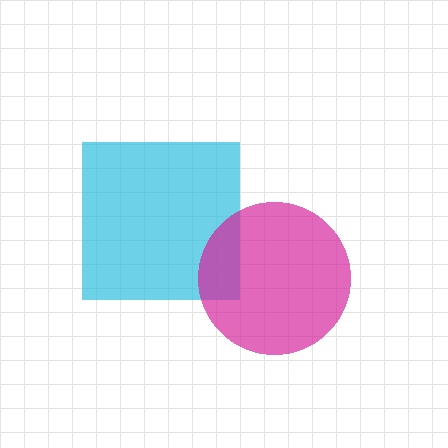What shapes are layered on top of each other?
The layered shapes are: a cyan square, a magenta circle.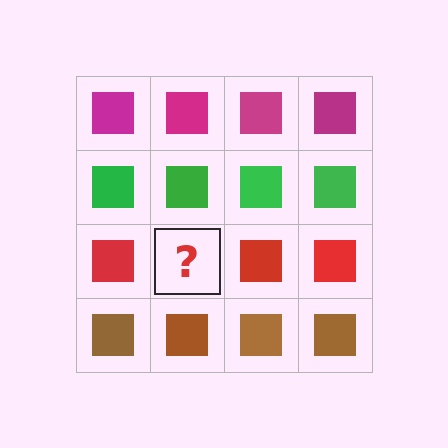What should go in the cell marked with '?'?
The missing cell should contain a red square.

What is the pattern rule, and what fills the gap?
The rule is that each row has a consistent color. The gap should be filled with a red square.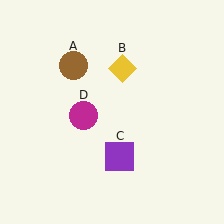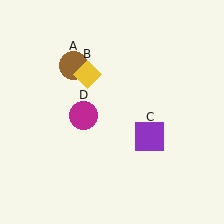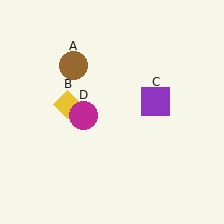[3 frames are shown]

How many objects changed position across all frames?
2 objects changed position: yellow diamond (object B), purple square (object C).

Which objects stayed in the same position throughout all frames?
Brown circle (object A) and magenta circle (object D) remained stationary.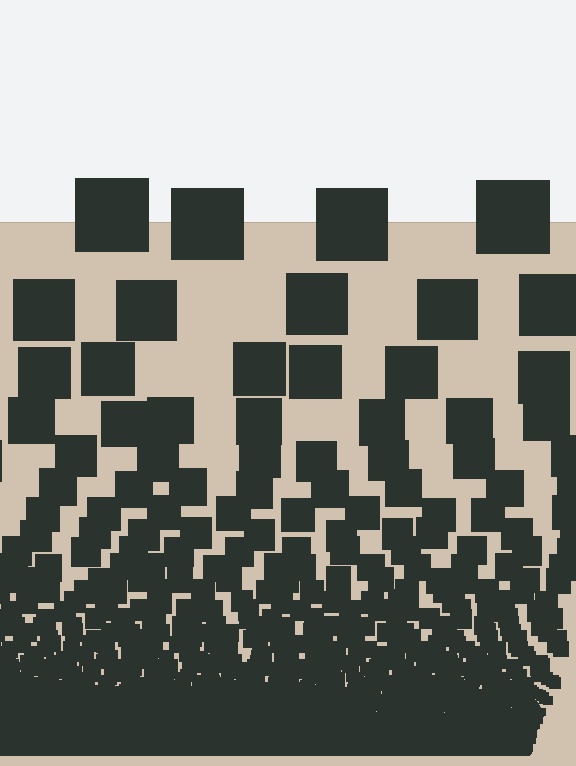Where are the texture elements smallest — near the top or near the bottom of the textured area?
Near the bottom.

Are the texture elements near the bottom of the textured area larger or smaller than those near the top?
Smaller. The gradient is inverted — elements near the bottom are smaller and denser.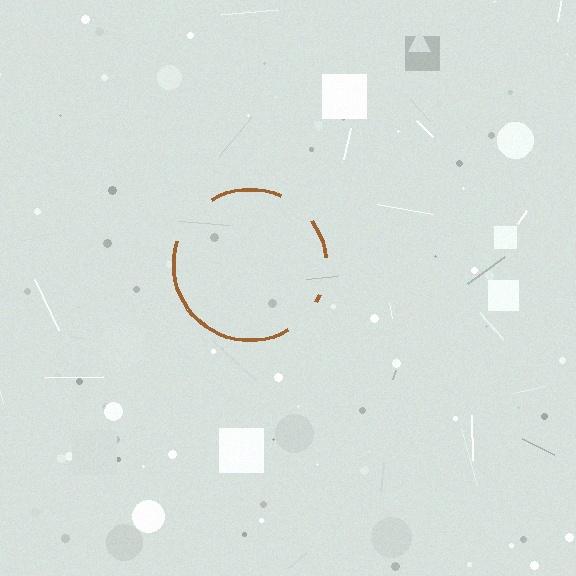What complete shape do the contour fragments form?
The contour fragments form a circle.